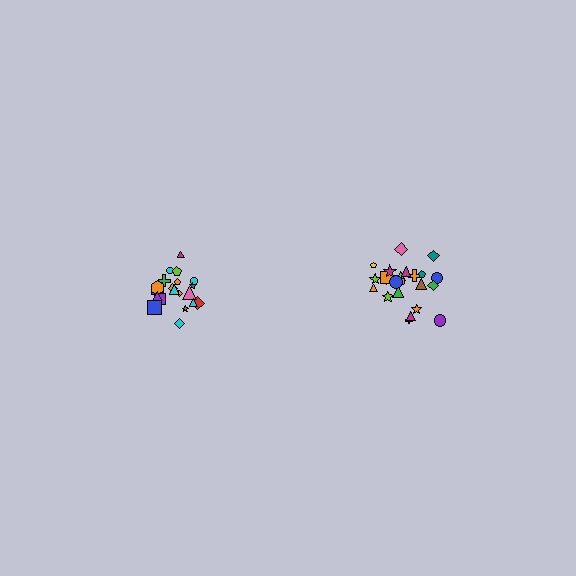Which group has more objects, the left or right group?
The right group.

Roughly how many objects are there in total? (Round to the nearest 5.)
Roughly 45 objects in total.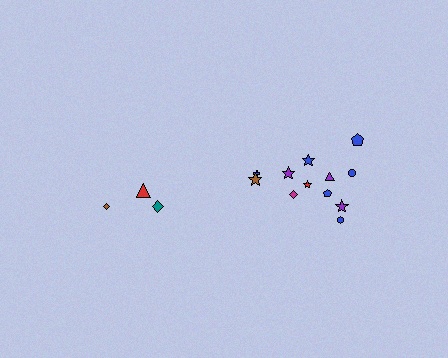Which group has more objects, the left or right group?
The right group.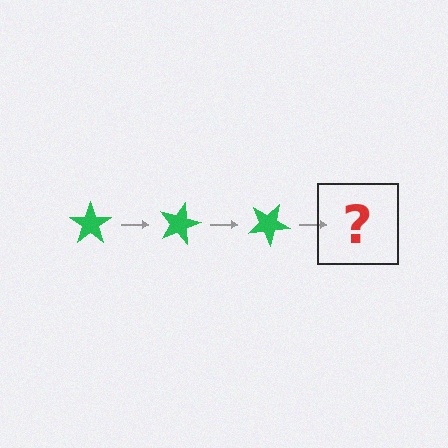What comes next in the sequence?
The next element should be a green star rotated 45 degrees.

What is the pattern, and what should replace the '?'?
The pattern is that the star rotates 15 degrees each step. The '?' should be a green star rotated 45 degrees.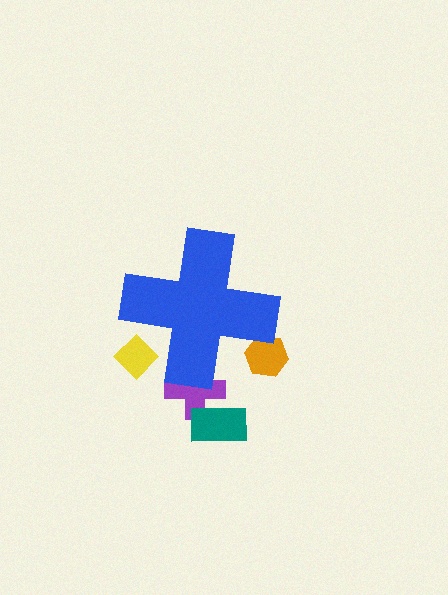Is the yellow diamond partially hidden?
Yes, the yellow diamond is partially hidden behind the blue cross.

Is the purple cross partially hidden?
Yes, the purple cross is partially hidden behind the blue cross.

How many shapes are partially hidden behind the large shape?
3 shapes are partially hidden.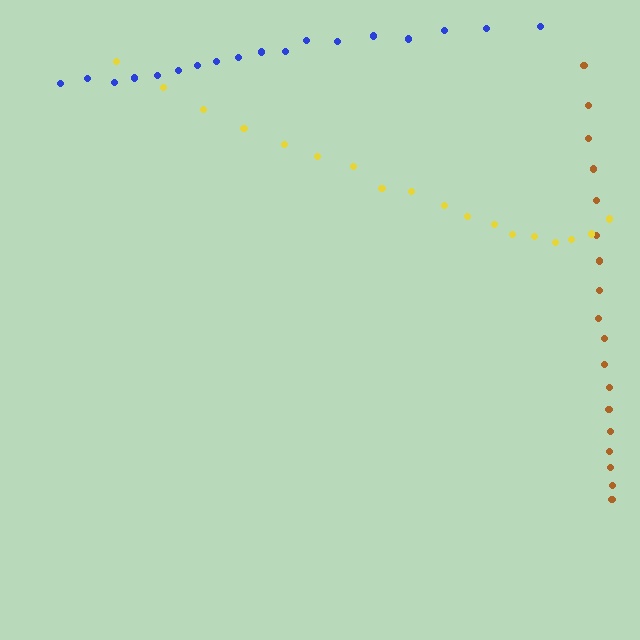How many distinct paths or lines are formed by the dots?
There are 3 distinct paths.